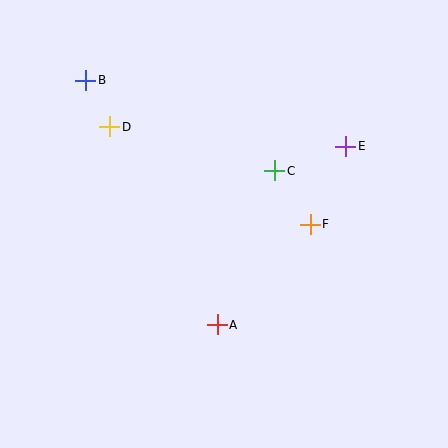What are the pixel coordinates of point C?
Point C is at (275, 171).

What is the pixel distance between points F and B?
The distance between F and B is 267 pixels.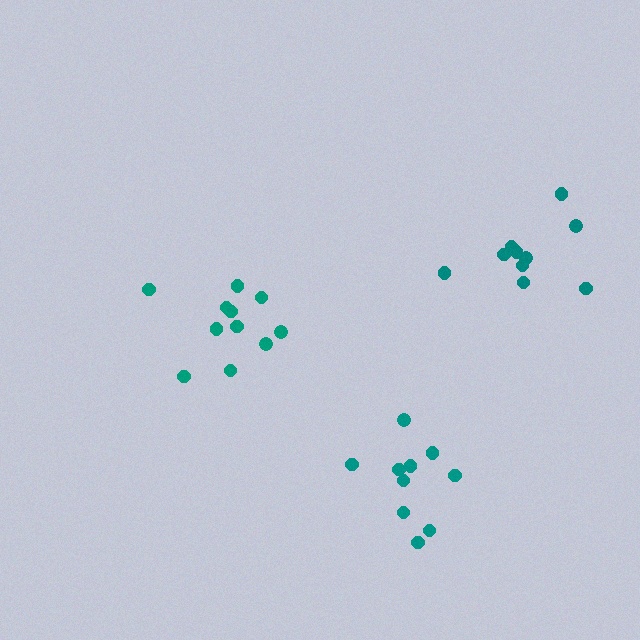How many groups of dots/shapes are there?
There are 3 groups.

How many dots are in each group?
Group 1: 10 dots, Group 2: 11 dots, Group 3: 10 dots (31 total).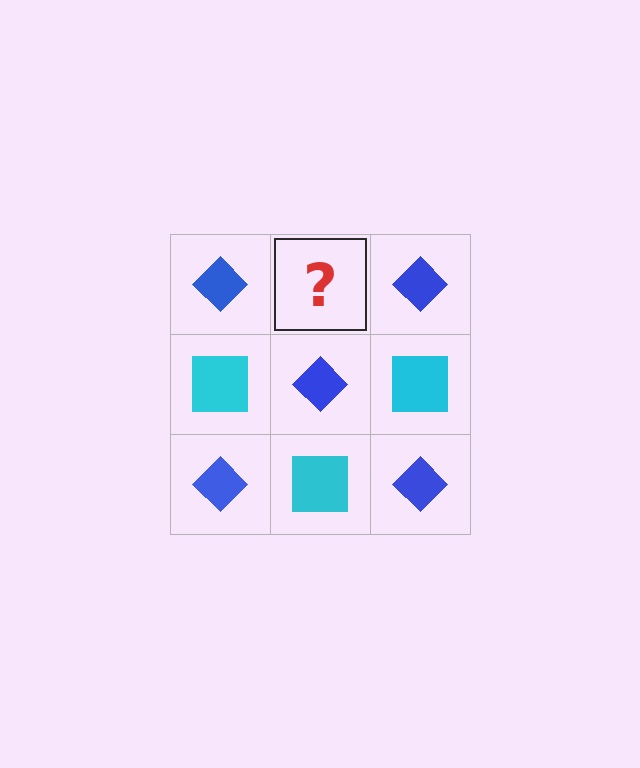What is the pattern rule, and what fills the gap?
The rule is that it alternates blue diamond and cyan square in a checkerboard pattern. The gap should be filled with a cyan square.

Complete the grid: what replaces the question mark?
The question mark should be replaced with a cyan square.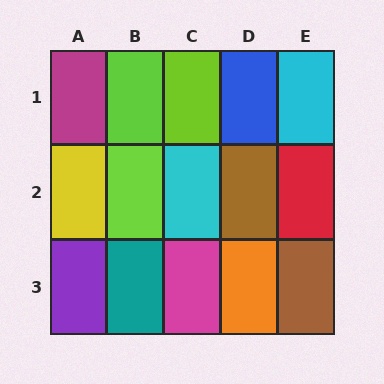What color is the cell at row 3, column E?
Brown.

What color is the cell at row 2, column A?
Yellow.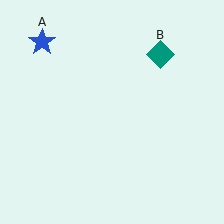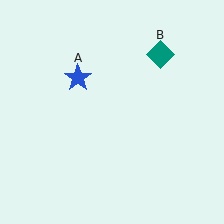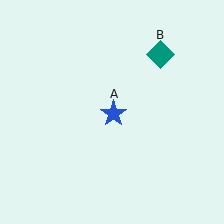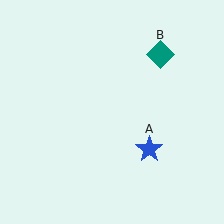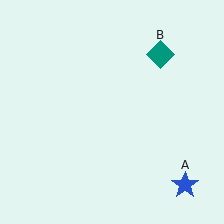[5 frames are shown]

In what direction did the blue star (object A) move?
The blue star (object A) moved down and to the right.